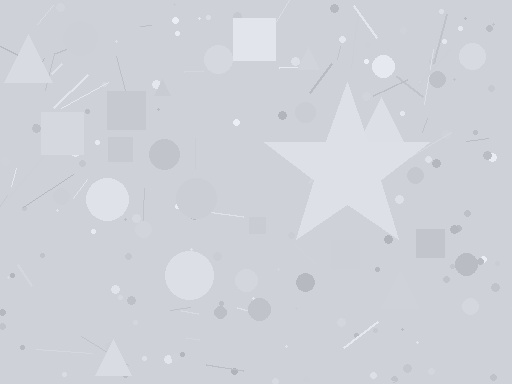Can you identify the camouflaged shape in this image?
The camouflaged shape is a star.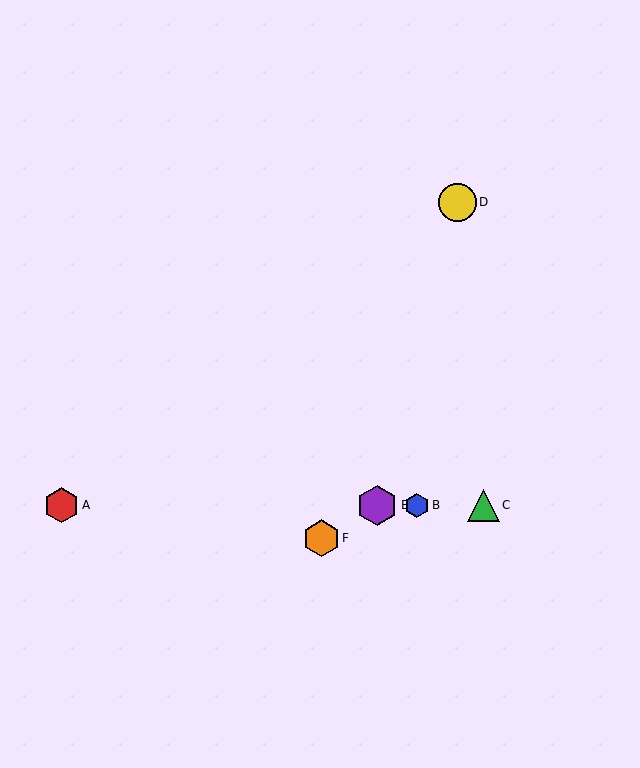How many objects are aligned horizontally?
4 objects (A, B, C, E) are aligned horizontally.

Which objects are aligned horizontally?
Objects A, B, C, E are aligned horizontally.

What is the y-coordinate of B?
Object B is at y≈505.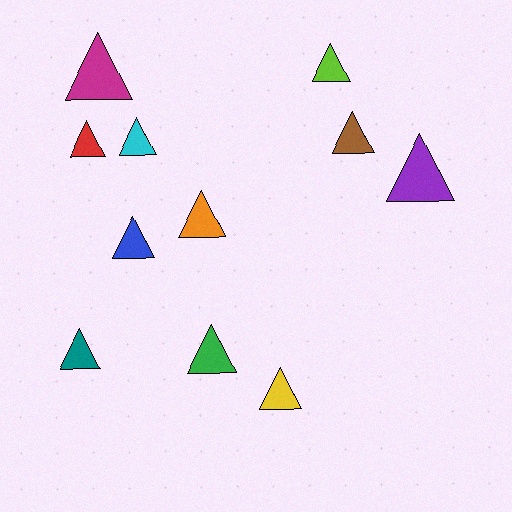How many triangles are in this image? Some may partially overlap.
There are 11 triangles.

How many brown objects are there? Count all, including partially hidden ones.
There is 1 brown object.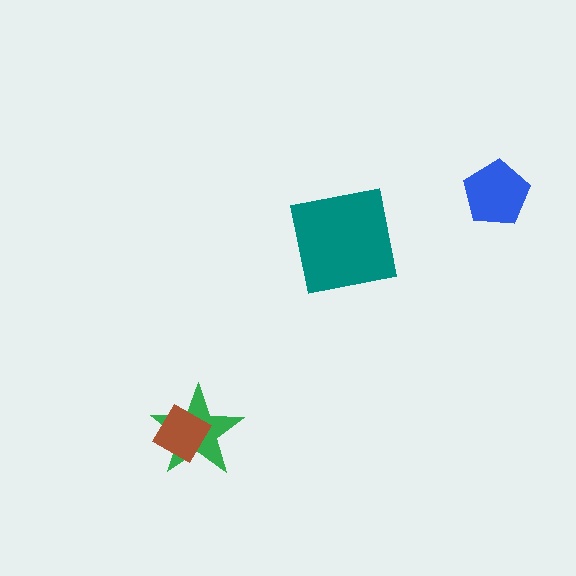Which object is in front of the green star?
The brown diamond is in front of the green star.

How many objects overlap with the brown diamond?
1 object overlaps with the brown diamond.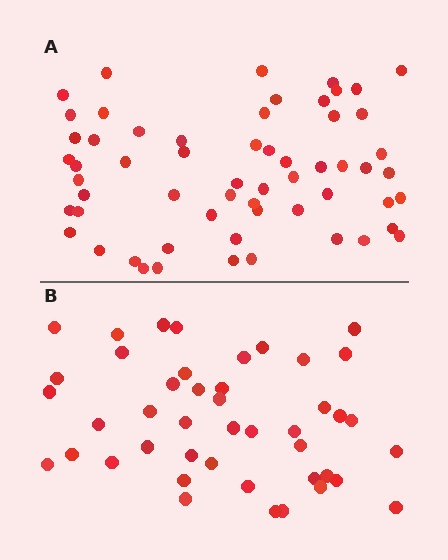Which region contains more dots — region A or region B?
Region A (the top region) has more dots.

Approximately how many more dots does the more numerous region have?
Region A has approximately 15 more dots than region B.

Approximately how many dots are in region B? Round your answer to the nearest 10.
About 40 dots. (The exact count is 44, which rounds to 40.)